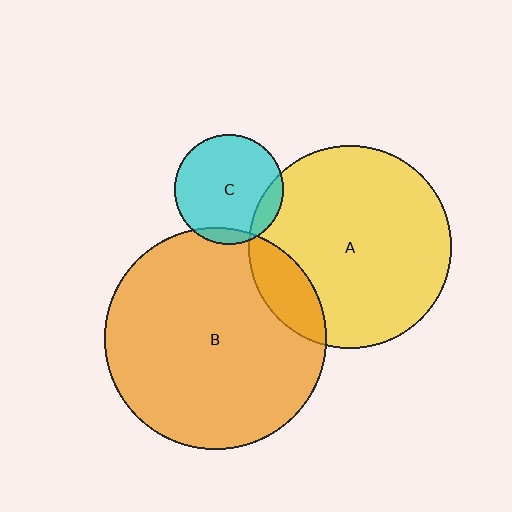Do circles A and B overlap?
Yes.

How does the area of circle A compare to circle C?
Approximately 3.5 times.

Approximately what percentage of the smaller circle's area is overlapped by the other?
Approximately 15%.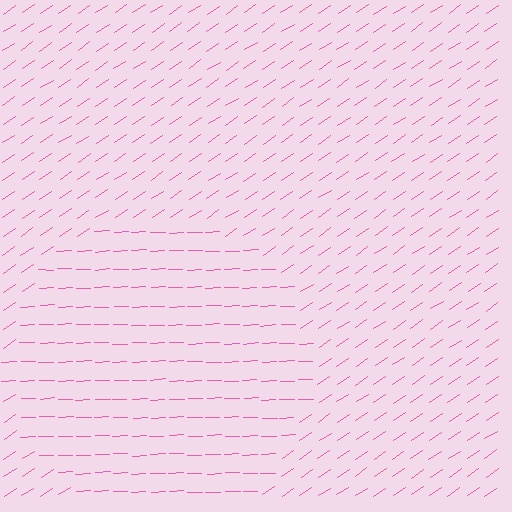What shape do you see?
I see a circle.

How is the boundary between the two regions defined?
The boundary is defined purely by a change in line orientation (approximately 31 degrees difference). All lines are the same color and thickness.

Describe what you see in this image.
The image is filled with small pink line segments. A circle region in the image has lines oriented differently from the surrounding lines, creating a visible texture boundary.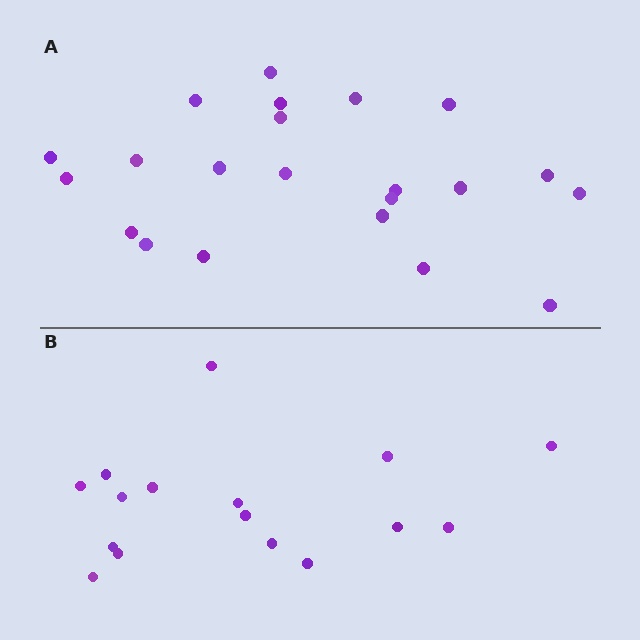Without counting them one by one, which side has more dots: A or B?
Region A (the top region) has more dots.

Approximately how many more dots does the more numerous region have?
Region A has about 6 more dots than region B.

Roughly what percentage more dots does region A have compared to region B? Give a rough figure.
About 40% more.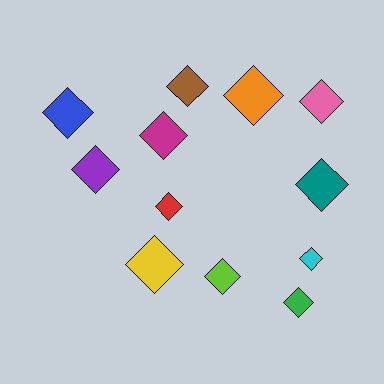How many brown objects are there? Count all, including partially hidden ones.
There is 1 brown object.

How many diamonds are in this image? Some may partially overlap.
There are 12 diamonds.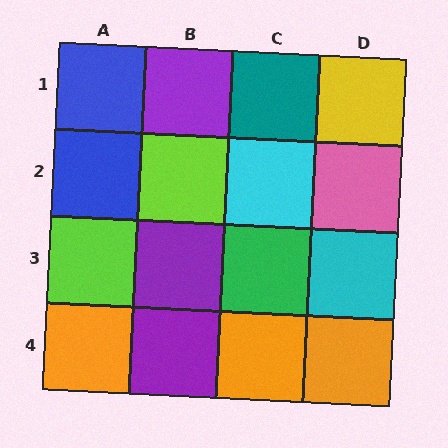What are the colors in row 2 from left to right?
Blue, lime, cyan, pink.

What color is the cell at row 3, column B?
Purple.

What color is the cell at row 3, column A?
Lime.